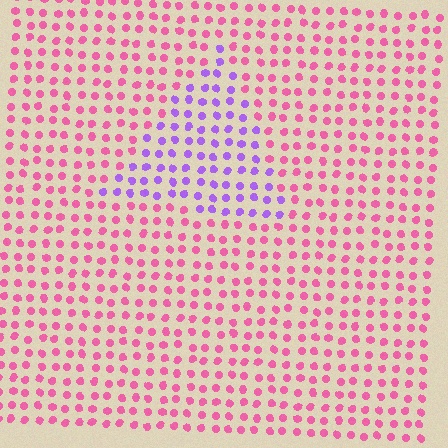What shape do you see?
I see a triangle.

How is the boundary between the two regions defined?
The boundary is defined purely by a slight shift in hue (about 58 degrees). Spacing, size, and orientation are identical on both sides.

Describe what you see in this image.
The image is filled with small pink elements in a uniform arrangement. A triangle-shaped region is visible where the elements are tinted to a slightly different hue, forming a subtle color boundary.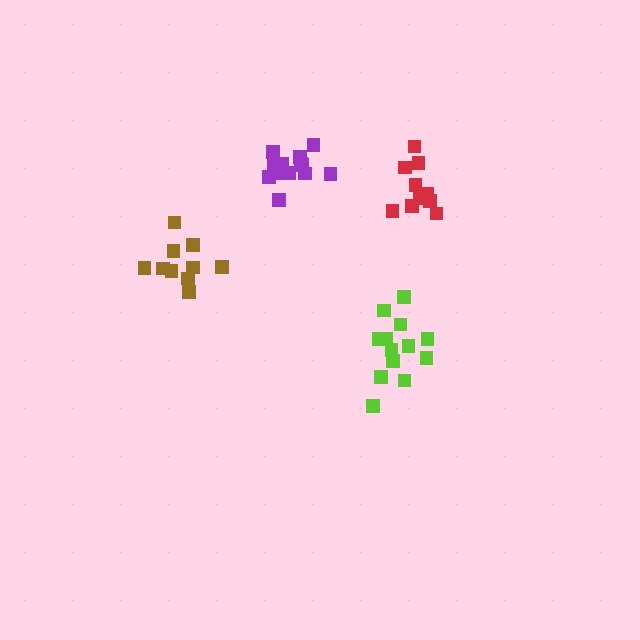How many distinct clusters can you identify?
There are 4 distinct clusters.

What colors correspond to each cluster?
The clusters are colored: red, brown, lime, purple.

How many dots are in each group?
Group 1: 10 dots, Group 2: 10 dots, Group 3: 13 dots, Group 4: 15 dots (48 total).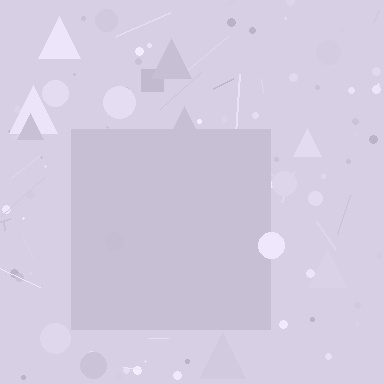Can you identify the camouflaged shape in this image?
The camouflaged shape is a square.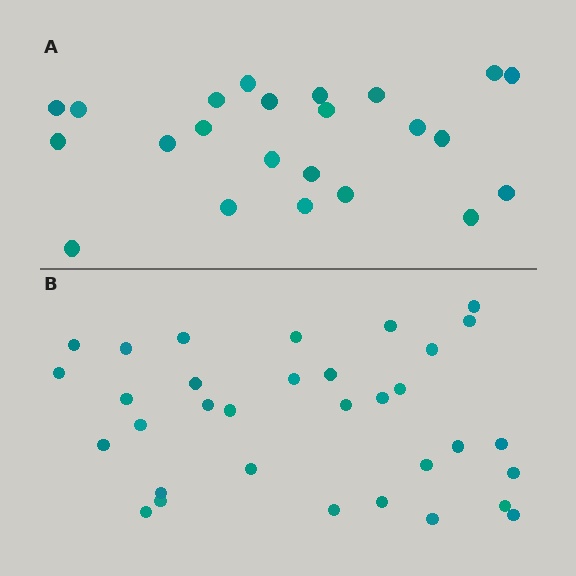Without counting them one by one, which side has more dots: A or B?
Region B (the bottom region) has more dots.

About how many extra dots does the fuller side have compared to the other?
Region B has roughly 10 or so more dots than region A.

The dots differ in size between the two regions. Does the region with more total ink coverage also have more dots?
No. Region A has more total ink coverage because its dots are larger, but region B actually contains more individual dots. Total area can be misleading — the number of items is what matters here.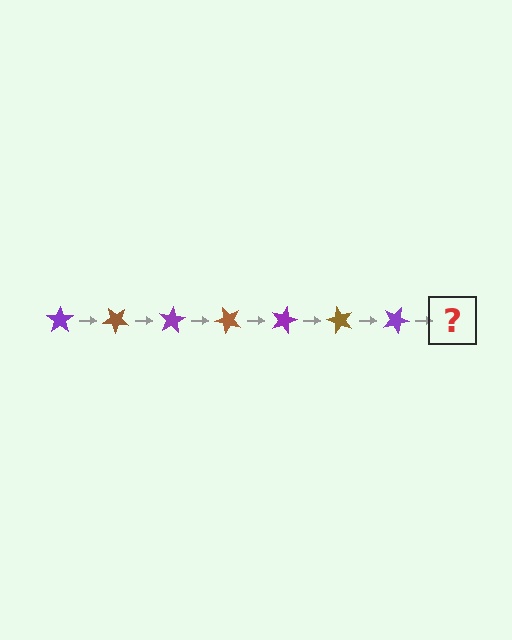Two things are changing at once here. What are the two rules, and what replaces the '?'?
The two rules are that it rotates 40 degrees each step and the color cycles through purple and brown. The '?' should be a brown star, rotated 280 degrees from the start.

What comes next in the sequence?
The next element should be a brown star, rotated 280 degrees from the start.